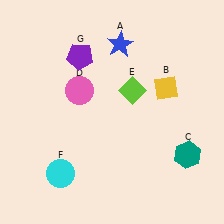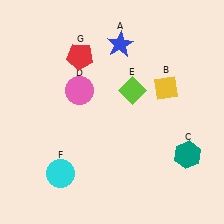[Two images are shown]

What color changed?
The pentagon (G) changed from purple in Image 1 to red in Image 2.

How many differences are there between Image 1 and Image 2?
There is 1 difference between the two images.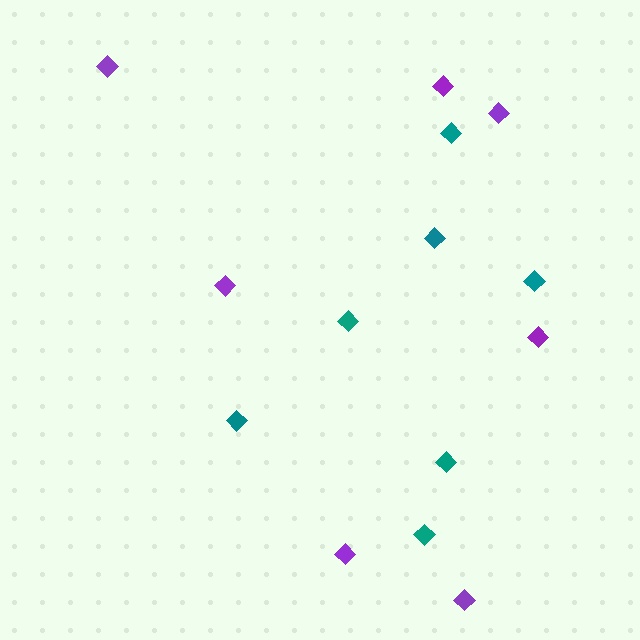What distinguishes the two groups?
There are 2 groups: one group of teal diamonds (7) and one group of purple diamonds (7).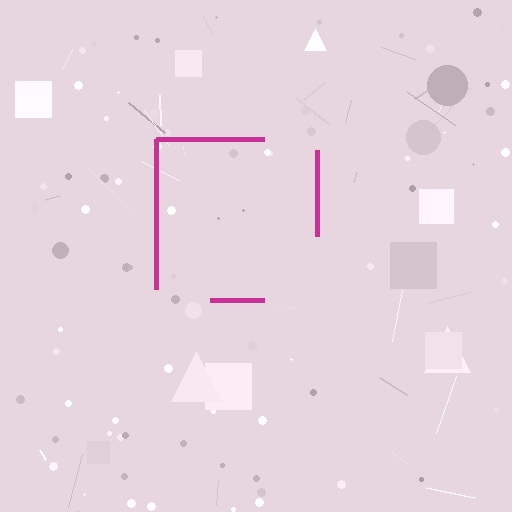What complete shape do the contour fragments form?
The contour fragments form a square.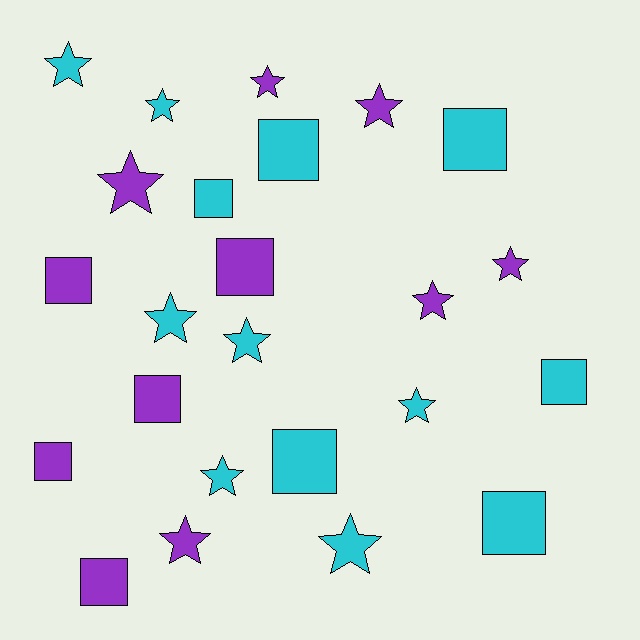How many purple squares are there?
There are 5 purple squares.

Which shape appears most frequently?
Star, with 13 objects.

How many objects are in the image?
There are 24 objects.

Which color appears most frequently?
Cyan, with 13 objects.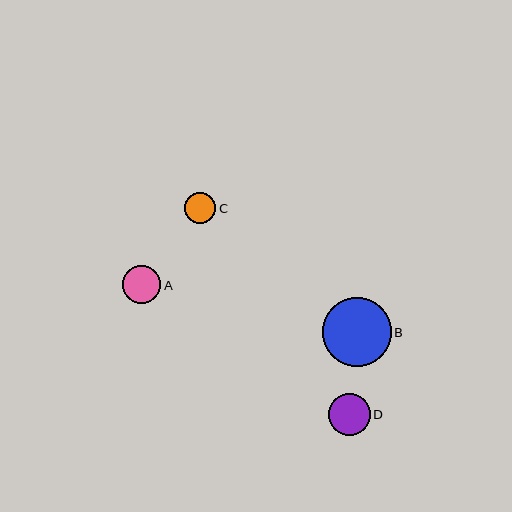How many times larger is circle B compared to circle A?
Circle B is approximately 1.8 times the size of circle A.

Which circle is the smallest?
Circle C is the smallest with a size of approximately 31 pixels.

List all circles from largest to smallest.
From largest to smallest: B, D, A, C.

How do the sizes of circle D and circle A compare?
Circle D and circle A are approximately the same size.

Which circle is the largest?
Circle B is the largest with a size of approximately 68 pixels.